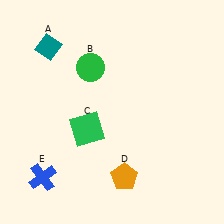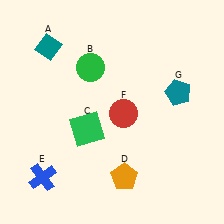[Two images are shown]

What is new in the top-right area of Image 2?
A teal pentagon (G) was added in the top-right area of Image 2.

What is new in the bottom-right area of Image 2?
A red circle (F) was added in the bottom-right area of Image 2.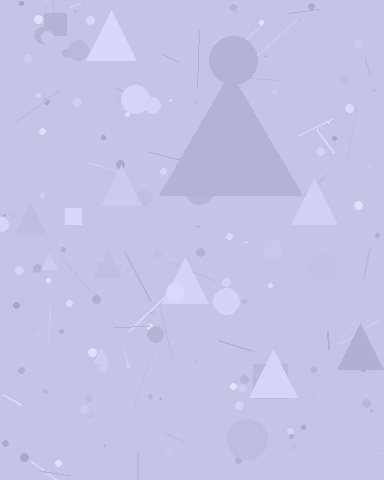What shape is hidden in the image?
A triangle is hidden in the image.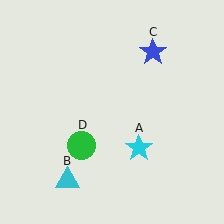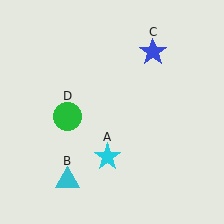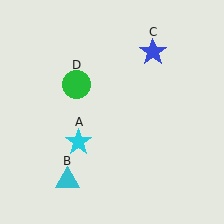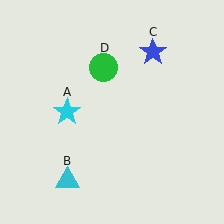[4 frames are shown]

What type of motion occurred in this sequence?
The cyan star (object A), green circle (object D) rotated clockwise around the center of the scene.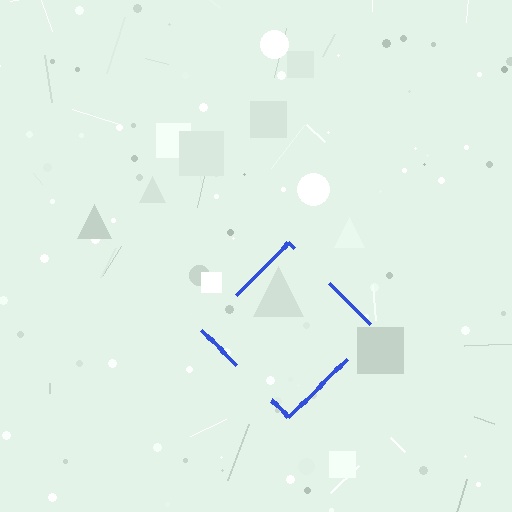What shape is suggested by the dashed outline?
The dashed outline suggests a diamond.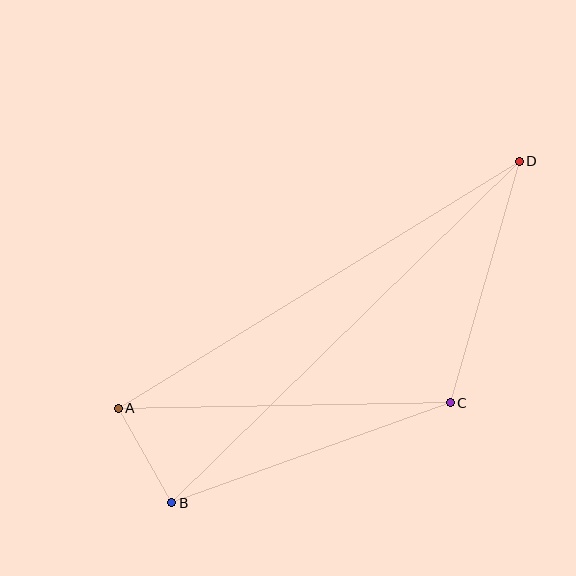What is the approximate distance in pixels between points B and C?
The distance between B and C is approximately 296 pixels.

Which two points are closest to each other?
Points A and B are closest to each other.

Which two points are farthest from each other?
Points B and D are farthest from each other.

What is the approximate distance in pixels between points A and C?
The distance between A and C is approximately 332 pixels.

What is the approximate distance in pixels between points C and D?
The distance between C and D is approximately 251 pixels.